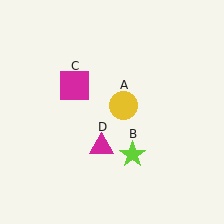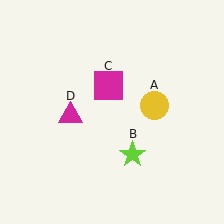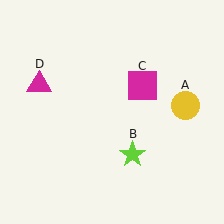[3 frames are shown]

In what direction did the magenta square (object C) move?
The magenta square (object C) moved right.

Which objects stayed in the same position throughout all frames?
Lime star (object B) remained stationary.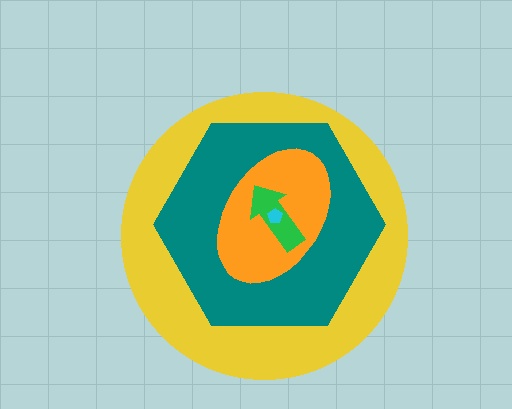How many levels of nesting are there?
5.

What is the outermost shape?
The yellow circle.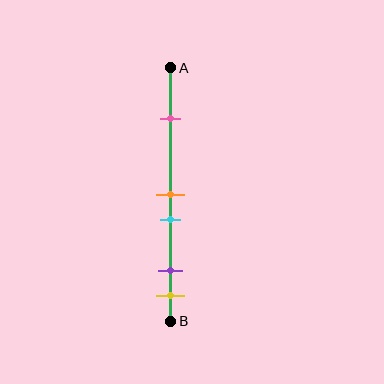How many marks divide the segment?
There are 5 marks dividing the segment.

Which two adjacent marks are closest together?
The orange and cyan marks are the closest adjacent pair.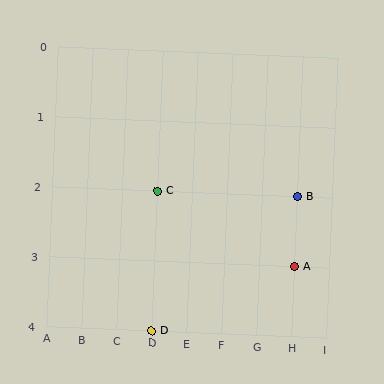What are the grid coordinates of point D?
Point D is at grid coordinates (D, 4).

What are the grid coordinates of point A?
Point A is at grid coordinates (H, 3).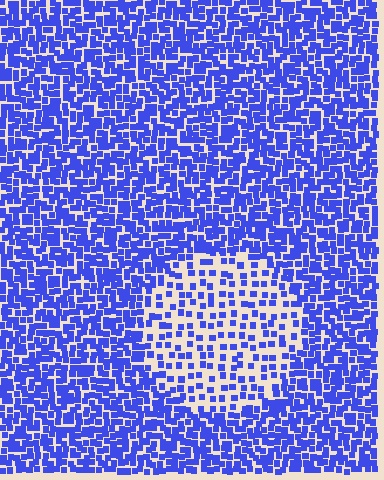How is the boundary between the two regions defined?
The boundary is defined by a change in element density (approximately 2.3x ratio). All elements are the same color, size, and shape.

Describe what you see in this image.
The image contains small blue elements arranged at two different densities. A circle-shaped region is visible where the elements are less densely packed than the surrounding area.